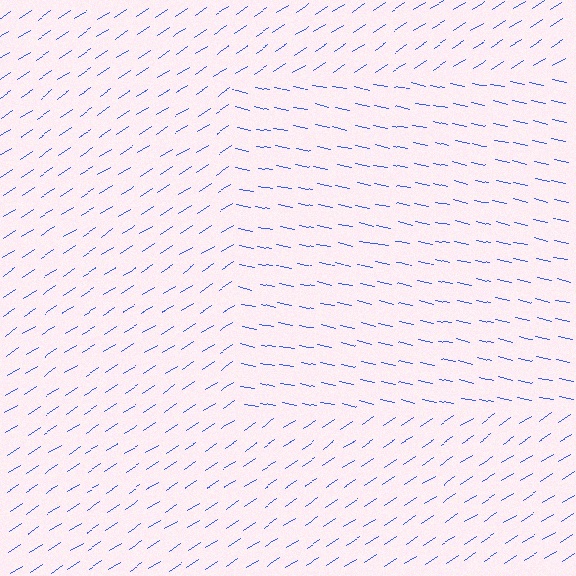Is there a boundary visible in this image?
Yes, there is a texture boundary formed by a change in line orientation.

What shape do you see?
I see a rectangle.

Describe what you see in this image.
The image is filled with small blue line segments. A rectangle region in the image has lines oriented differently from the surrounding lines, creating a visible texture boundary.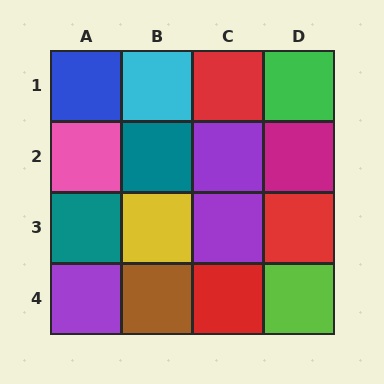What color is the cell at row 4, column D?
Lime.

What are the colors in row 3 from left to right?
Teal, yellow, purple, red.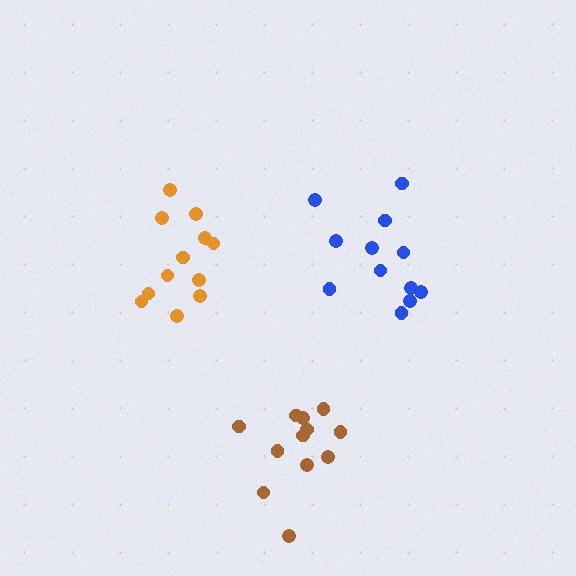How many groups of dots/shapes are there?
There are 3 groups.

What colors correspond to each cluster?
The clusters are colored: blue, brown, orange.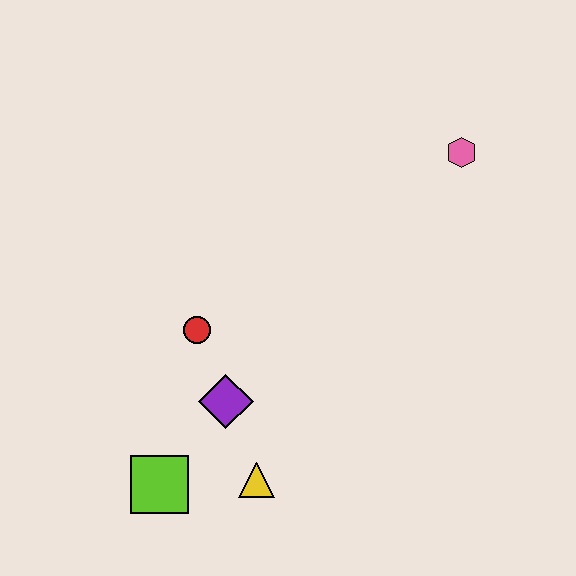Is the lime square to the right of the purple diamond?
No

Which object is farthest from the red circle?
The pink hexagon is farthest from the red circle.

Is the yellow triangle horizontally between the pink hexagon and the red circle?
Yes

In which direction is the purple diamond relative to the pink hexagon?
The purple diamond is below the pink hexagon.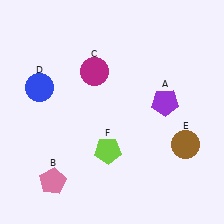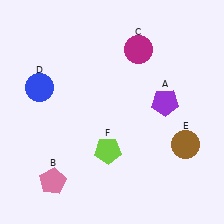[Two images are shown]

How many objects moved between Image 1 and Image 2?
1 object moved between the two images.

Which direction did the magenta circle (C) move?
The magenta circle (C) moved right.